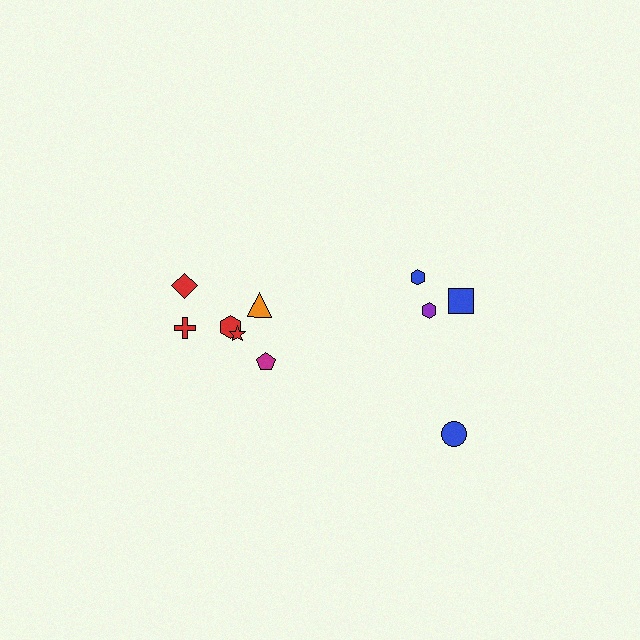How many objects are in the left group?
There are 6 objects.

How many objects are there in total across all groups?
There are 10 objects.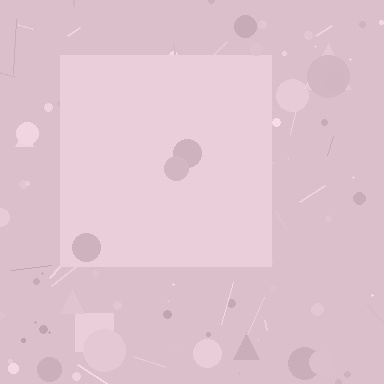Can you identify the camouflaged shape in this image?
The camouflaged shape is a square.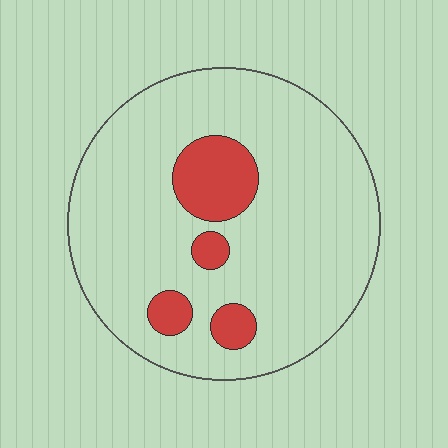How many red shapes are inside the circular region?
4.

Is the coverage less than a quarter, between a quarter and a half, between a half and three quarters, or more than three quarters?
Less than a quarter.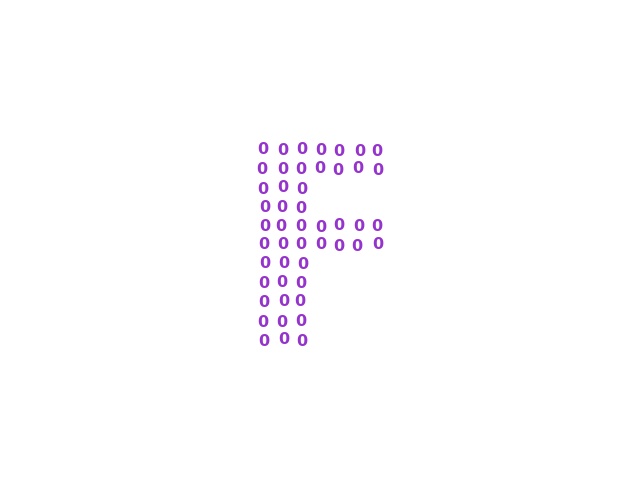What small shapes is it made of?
It is made of small digit 0's.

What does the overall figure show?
The overall figure shows the letter F.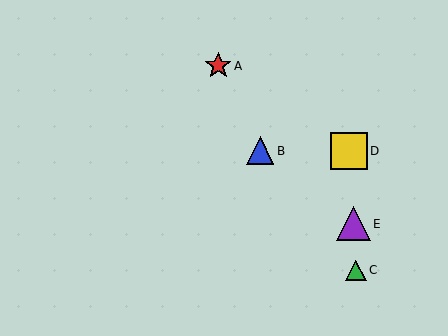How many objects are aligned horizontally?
2 objects (B, D) are aligned horizontally.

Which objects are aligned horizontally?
Objects B, D are aligned horizontally.